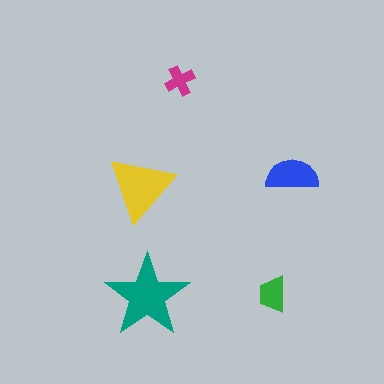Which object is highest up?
The magenta cross is topmost.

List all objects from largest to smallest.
The teal star, the yellow triangle, the blue semicircle, the green trapezoid, the magenta cross.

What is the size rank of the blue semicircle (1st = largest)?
3rd.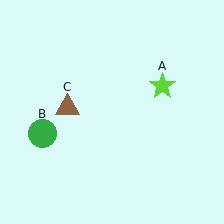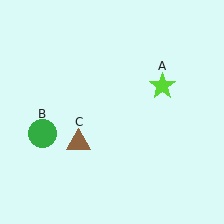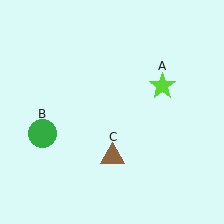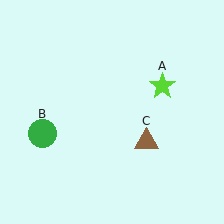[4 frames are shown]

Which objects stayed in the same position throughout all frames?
Lime star (object A) and green circle (object B) remained stationary.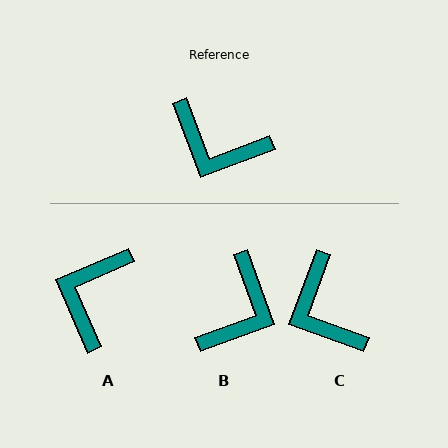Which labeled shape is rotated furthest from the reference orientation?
B, about 89 degrees away.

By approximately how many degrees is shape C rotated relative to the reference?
Approximately 40 degrees clockwise.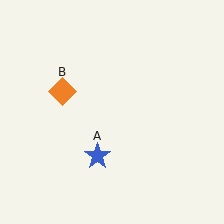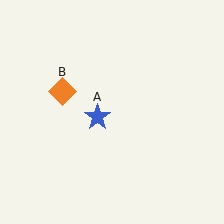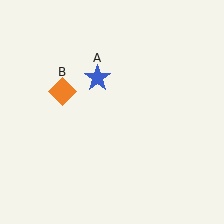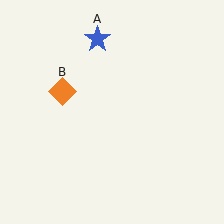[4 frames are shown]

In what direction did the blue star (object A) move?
The blue star (object A) moved up.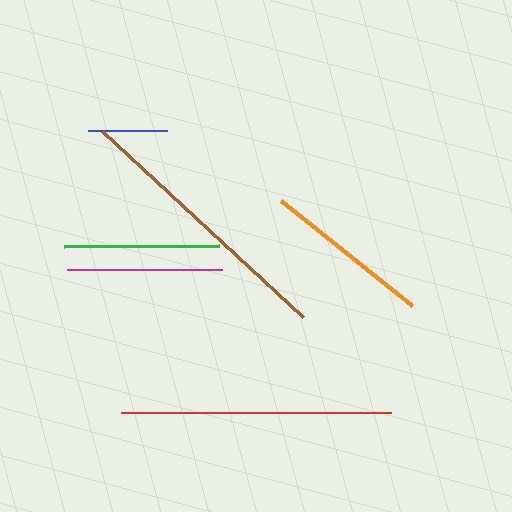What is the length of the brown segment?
The brown segment is approximately 274 pixels long.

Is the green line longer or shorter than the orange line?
The orange line is longer than the green line.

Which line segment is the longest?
The brown line is the longest at approximately 274 pixels.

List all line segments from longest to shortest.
From longest to shortest: brown, red, orange, green, magenta, blue.